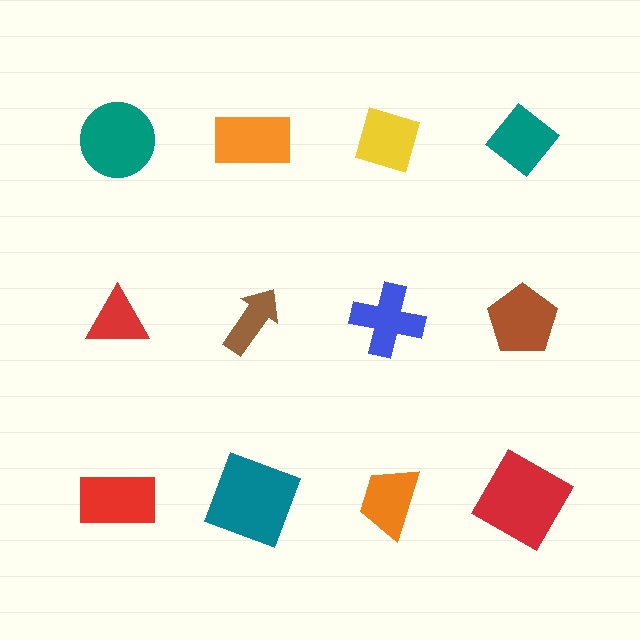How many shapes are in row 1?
4 shapes.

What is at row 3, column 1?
A red rectangle.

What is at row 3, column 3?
An orange trapezoid.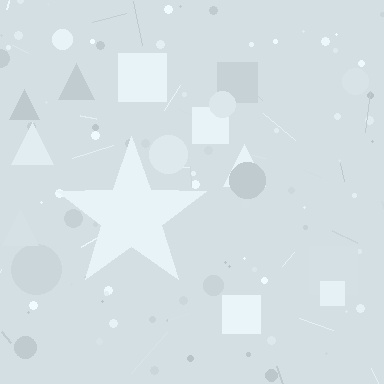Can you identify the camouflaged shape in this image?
The camouflaged shape is a star.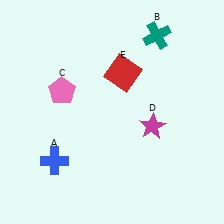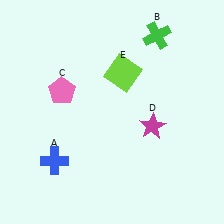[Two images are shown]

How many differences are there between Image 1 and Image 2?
There are 2 differences between the two images.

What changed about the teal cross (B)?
In Image 1, B is teal. In Image 2, it changed to green.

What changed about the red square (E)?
In Image 1, E is red. In Image 2, it changed to lime.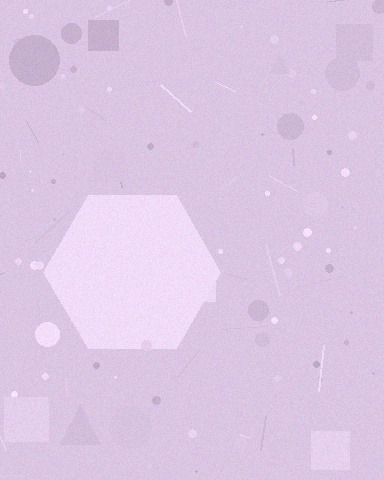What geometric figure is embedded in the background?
A hexagon is embedded in the background.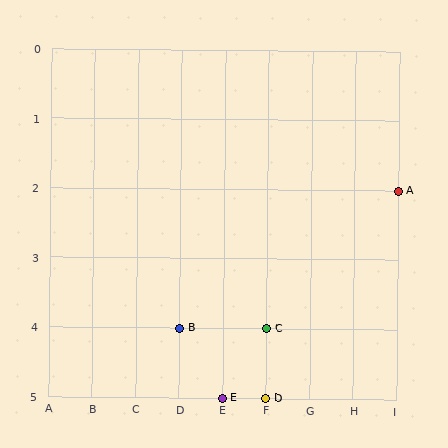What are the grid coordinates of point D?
Point D is at grid coordinates (F, 5).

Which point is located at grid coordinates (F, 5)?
Point D is at (F, 5).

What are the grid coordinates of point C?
Point C is at grid coordinates (F, 4).